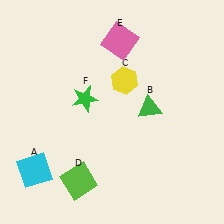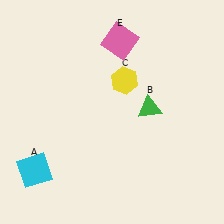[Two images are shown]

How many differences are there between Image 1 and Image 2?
There are 2 differences between the two images.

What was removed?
The green star (F), the lime square (D) were removed in Image 2.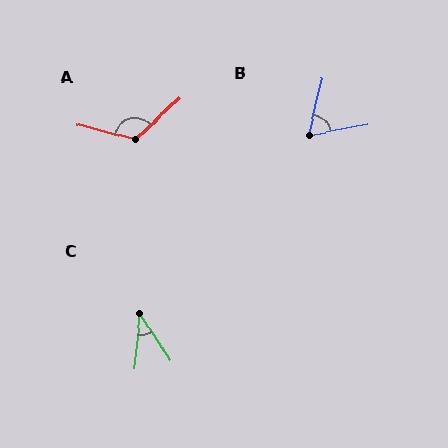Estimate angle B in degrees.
Approximately 66 degrees.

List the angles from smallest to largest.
C (38°), B (66°), A (123°).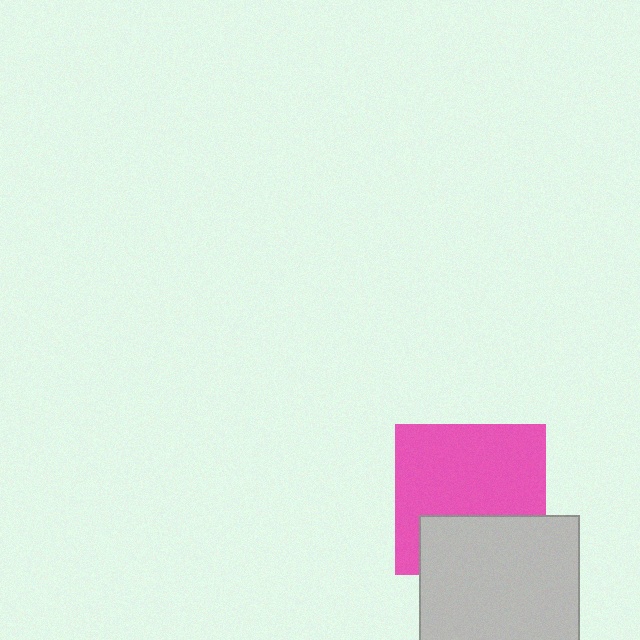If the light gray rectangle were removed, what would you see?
You would see the complete pink square.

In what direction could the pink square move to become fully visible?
The pink square could move up. That would shift it out from behind the light gray rectangle entirely.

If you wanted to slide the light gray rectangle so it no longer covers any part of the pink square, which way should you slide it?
Slide it down — that is the most direct way to separate the two shapes.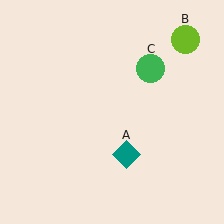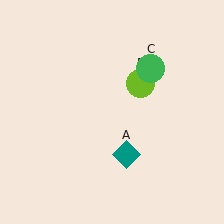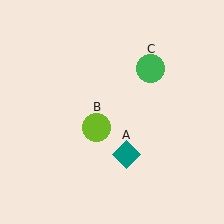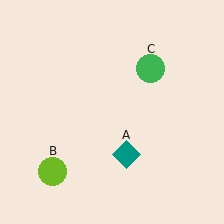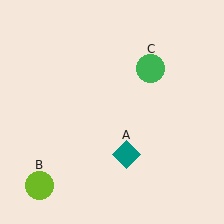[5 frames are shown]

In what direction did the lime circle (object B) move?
The lime circle (object B) moved down and to the left.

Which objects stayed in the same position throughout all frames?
Teal diamond (object A) and green circle (object C) remained stationary.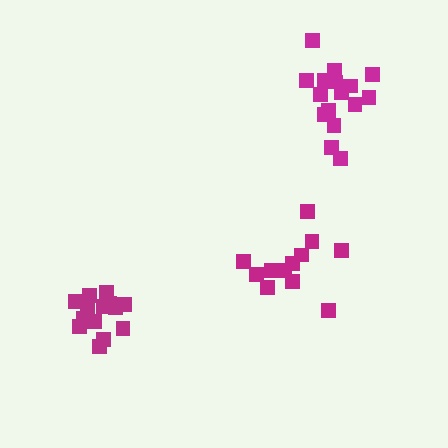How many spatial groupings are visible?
There are 3 spatial groupings.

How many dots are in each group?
Group 1: 12 dots, Group 2: 15 dots, Group 3: 16 dots (43 total).